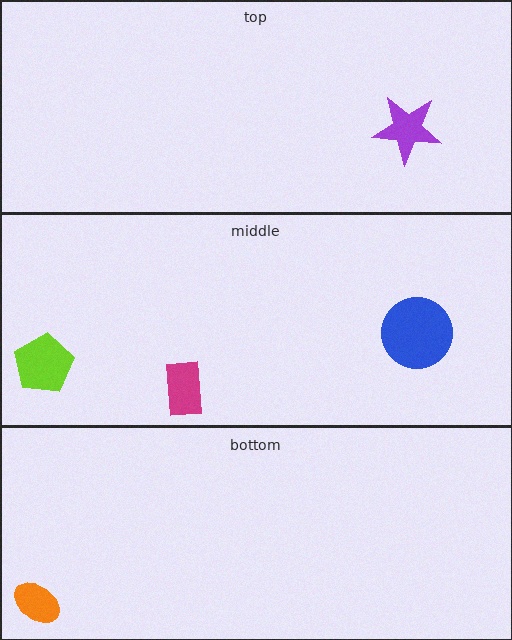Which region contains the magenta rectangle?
The middle region.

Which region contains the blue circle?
The middle region.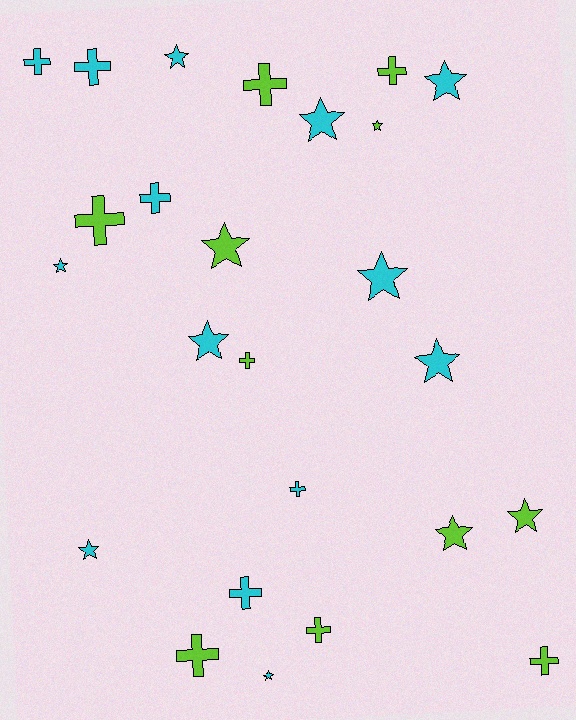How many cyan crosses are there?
There are 5 cyan crosses.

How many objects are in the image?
There are 25 objects.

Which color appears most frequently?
Cyan, with 14 objects.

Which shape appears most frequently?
Star, with 13 objects.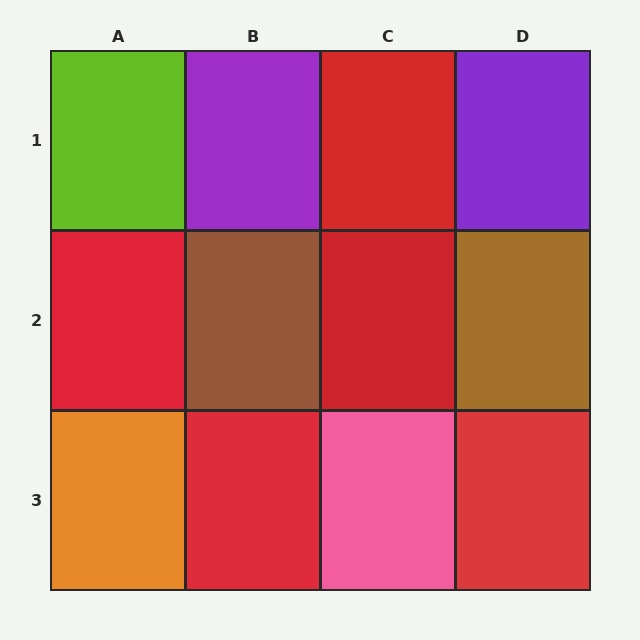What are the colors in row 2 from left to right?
Red, brown, red, brown.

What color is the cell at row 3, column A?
Orange.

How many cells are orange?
1 cell is orange.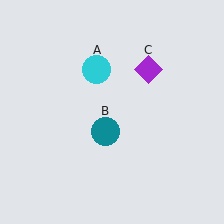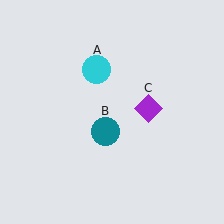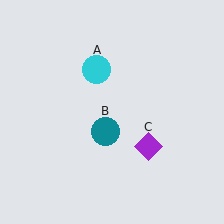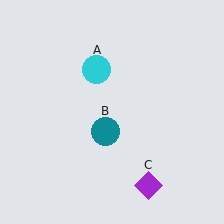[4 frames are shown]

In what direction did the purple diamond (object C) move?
The purple diamond (object C) moved down.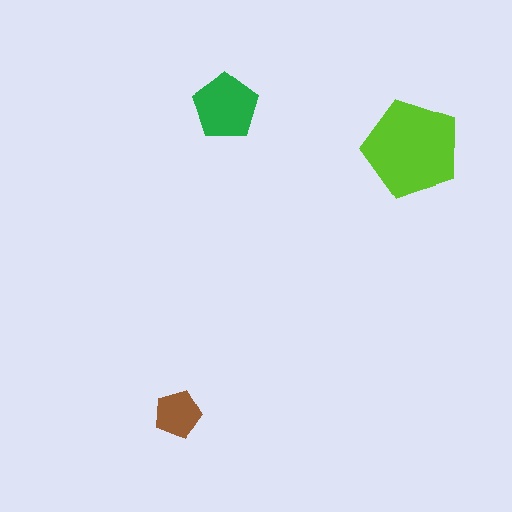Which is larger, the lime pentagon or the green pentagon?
The lime one.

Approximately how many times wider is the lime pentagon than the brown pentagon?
About 2 times wider.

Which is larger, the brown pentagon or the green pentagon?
The green one.